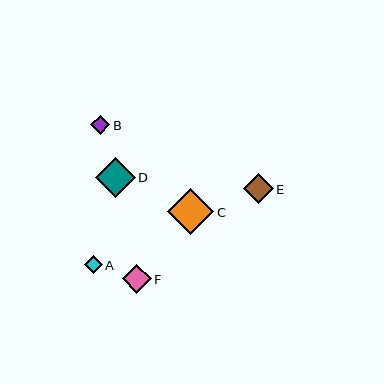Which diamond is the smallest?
Diamond A is the smallest with a size of approximately 18 pixels.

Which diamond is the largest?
Diamond C is the largest with a size of approximately 46 pixels.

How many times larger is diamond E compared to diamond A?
Diamond E is approximately 1.7 times the size of diamond A.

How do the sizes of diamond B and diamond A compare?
Diamond B and diamond A are approximately the same size.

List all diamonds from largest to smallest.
From largest to smallest: C, D, E, F, B, A.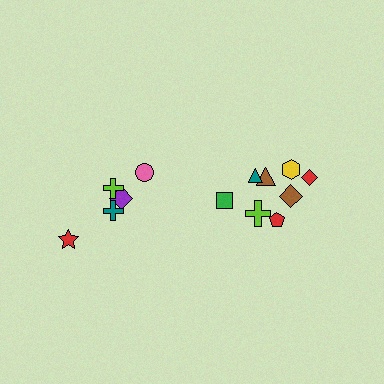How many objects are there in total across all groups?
There are 13 objects.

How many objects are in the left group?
There are 5 objects.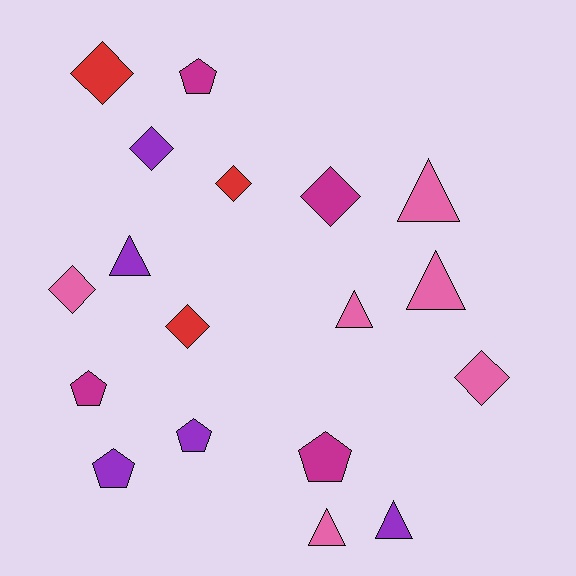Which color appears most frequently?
Pink, with 6 objects.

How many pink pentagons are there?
There are no pink pentagons.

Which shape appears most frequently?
Diamond, with 7 objects.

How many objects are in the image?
There are 18 objects.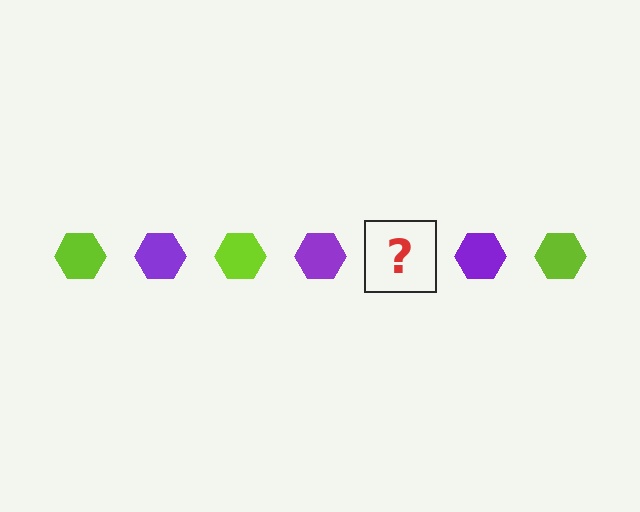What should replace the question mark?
The question mark should be replaced with a lime hexagon.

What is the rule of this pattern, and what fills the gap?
The rule is that the pattern cycles through lime, purple hexagons. The gap should be filled with a lime hexagon.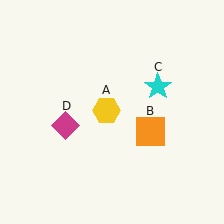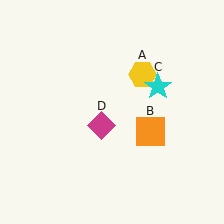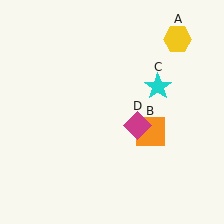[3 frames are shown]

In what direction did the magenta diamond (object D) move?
The magenta diamond (object D) moved right.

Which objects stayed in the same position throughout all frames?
Orange square (object B) and cyan star (object C) remained stationary.